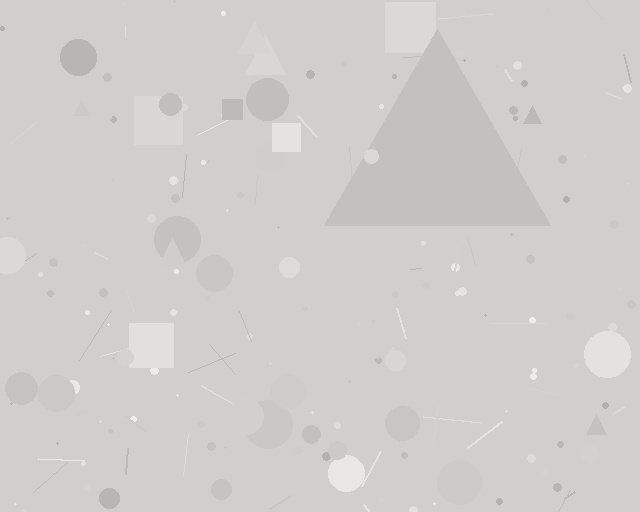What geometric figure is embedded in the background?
A triangle is embedded in the background.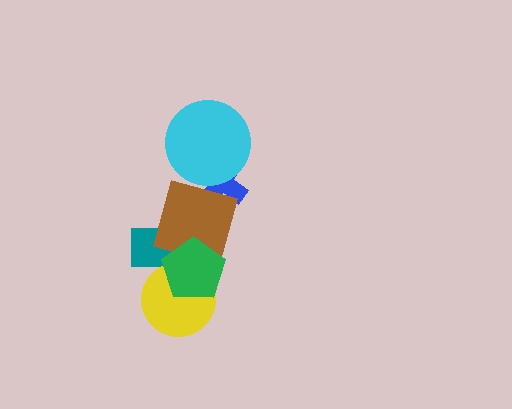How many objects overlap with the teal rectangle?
3 objects overlap with the teal rectangle.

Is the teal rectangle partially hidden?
Yes, it is partially covered by another shape.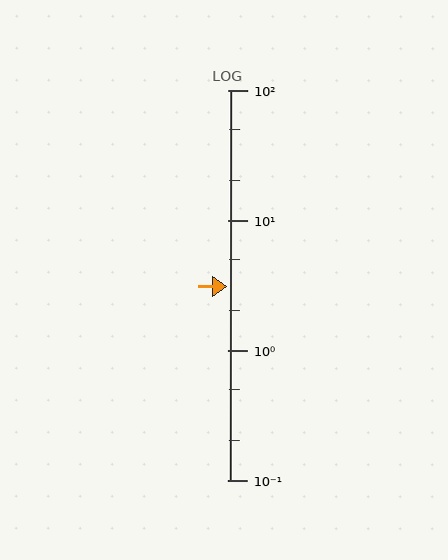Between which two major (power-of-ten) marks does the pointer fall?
The pointer is between 1 and 10.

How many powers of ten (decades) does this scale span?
The scale spans 3 decades, from 0.1 to 100.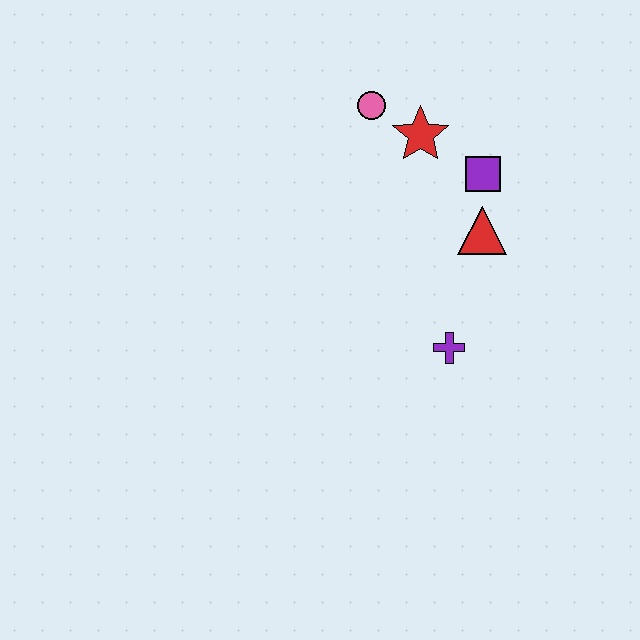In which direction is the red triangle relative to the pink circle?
The red triangle is below the pink circle.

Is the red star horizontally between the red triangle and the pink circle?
Yes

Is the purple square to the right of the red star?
Yes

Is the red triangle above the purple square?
No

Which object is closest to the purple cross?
The red triangle is closest to the purple cross.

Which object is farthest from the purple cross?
The pink circle is farthest from the purple cross.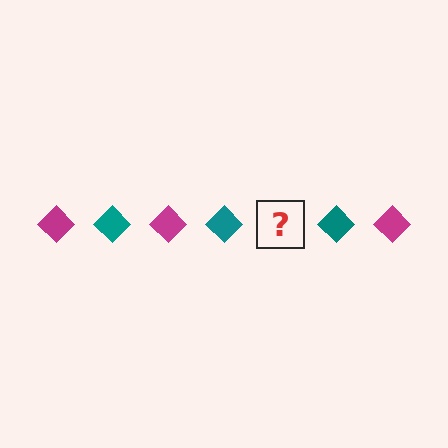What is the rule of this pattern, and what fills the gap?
The rule is that the pattern cycles through magenta, teal diamonds. The gap should be filled with a magenta diamond.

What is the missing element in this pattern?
The missing element is a magenta diamond.